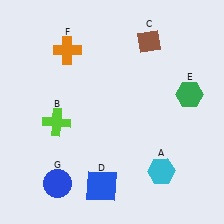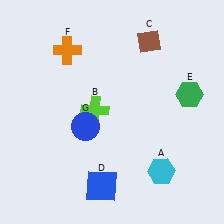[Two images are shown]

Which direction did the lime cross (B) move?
The lime cross (B) moved right.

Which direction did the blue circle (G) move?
The blue circle (G) moved up.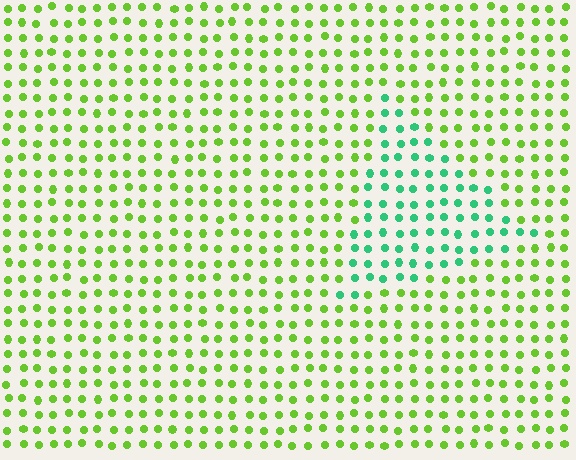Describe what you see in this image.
The image is filled with small lime elements in a uniform arrangement. A triangle-shaped region is visible where the elements are tinted to a slightly different hue, forming a subtle color boundary.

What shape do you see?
I see a triangle.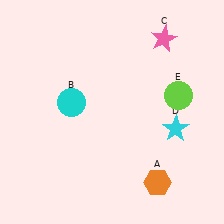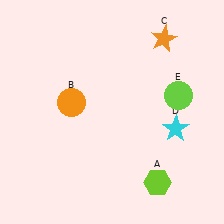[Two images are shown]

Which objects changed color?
A changed from orange to lime. B changed from cyan to orange. C changed from pink to orange.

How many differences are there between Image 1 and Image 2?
There are 3 differences between the two images.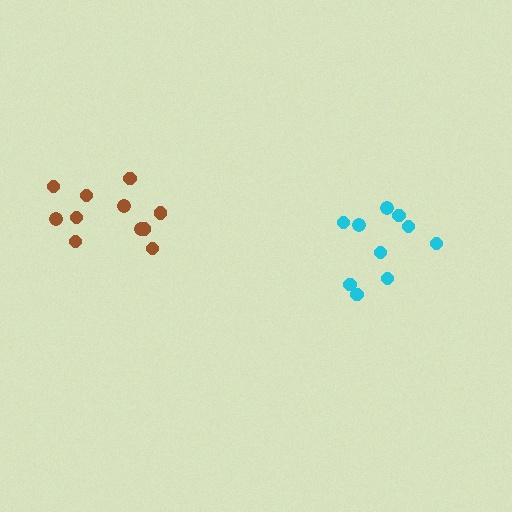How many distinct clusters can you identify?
There are 2 distinct clusters.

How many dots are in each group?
Group 1: 11 dots, Group 2: 10 dots (21 total).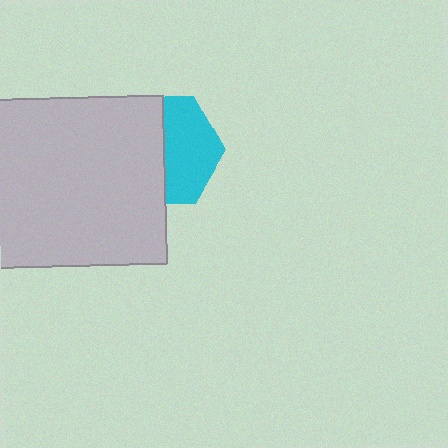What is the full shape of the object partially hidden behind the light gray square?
The partially hidden object is a cyan hexagon.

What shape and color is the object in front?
The object in front is a light gray square.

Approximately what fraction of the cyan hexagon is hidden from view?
Roughly 52% of the cyan hexagon is hidden behind the light gray square.